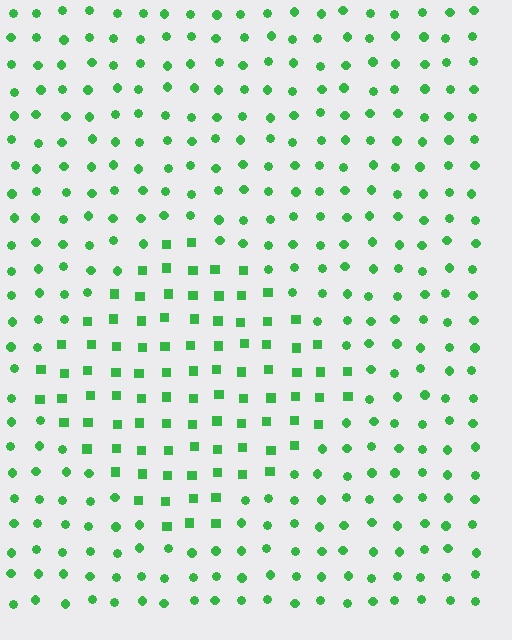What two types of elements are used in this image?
The image uses squares inside the diamond region and circles outside it.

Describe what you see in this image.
The image is filled with small green elements arranged in a uniform grid. A diamond-shaped region contains squares, while the surrounding area contains circles. The boundary is defined purely by the change in element shape.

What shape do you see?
I see a diamond.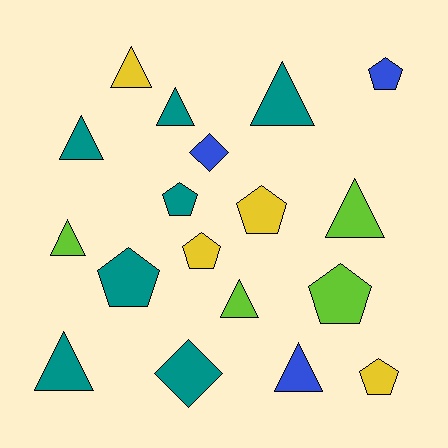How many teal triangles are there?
There are 4 teal triangles.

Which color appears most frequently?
Teal, with 7 objects.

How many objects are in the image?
There are 18 objects.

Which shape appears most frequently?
Triangle, with 9 objects.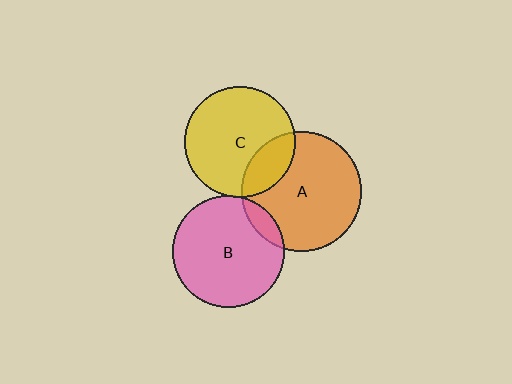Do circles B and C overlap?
Yes.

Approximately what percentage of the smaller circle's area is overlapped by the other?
Approximately 5%.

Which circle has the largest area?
Circle A (orange).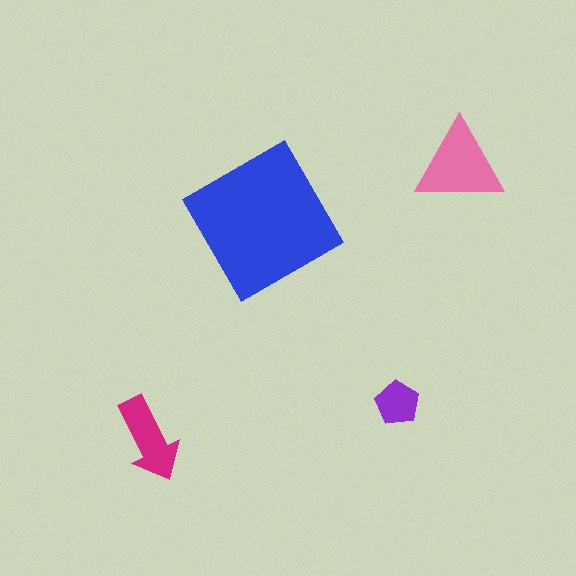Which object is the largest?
The blue square.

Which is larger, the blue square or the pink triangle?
The blue square.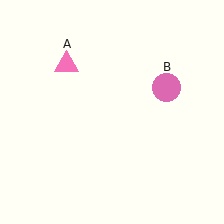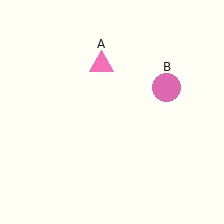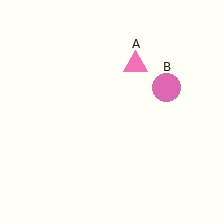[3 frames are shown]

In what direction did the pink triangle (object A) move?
The pink triangle (object A) moved right.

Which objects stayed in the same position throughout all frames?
Pink circle (object B) remained stationary.